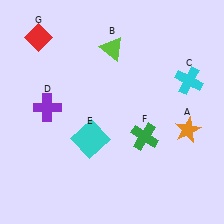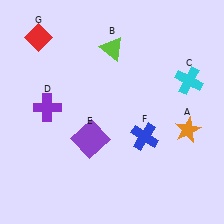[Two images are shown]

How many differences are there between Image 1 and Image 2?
There are 2 differences between the two images.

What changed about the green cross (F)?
In Image 1, F is green. In Image 2, it changed to blue.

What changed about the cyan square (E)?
In Image 1, E is cyan. In Image 2, it changed to purple.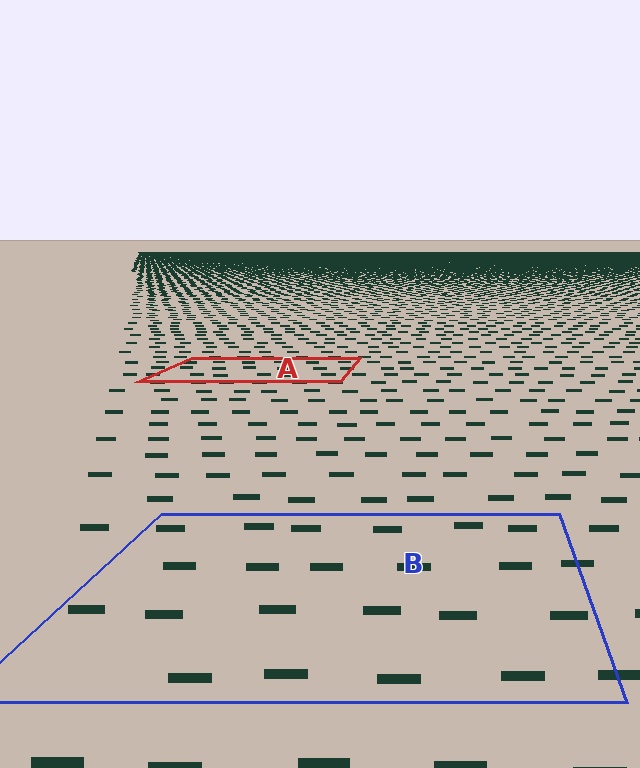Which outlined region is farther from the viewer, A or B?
Region A is farther from the viewer — the texture elements inside it appear smaller and more densely packed.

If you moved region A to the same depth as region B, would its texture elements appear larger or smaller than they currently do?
They would appear larger. At a closer depth, the same texture elements are projected at a bigger on-screen size.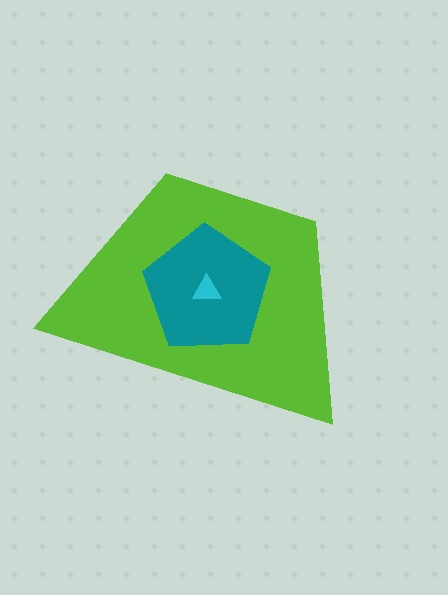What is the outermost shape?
The lime trapezoid.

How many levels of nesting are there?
3.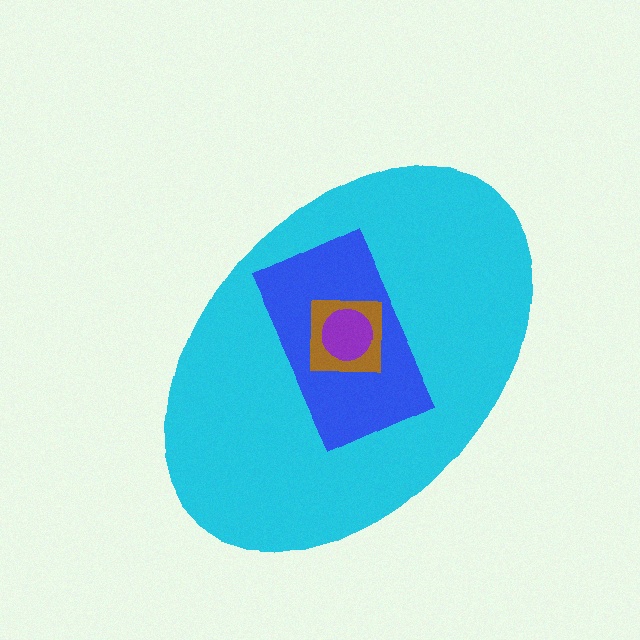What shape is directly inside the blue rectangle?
The brown square.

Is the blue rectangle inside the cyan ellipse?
Yes.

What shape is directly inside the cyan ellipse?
The blue rectangle.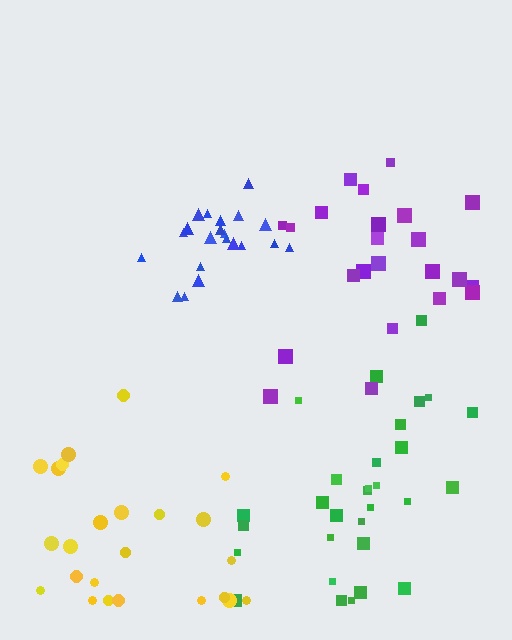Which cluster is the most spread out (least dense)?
Yellow.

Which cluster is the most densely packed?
Blue.